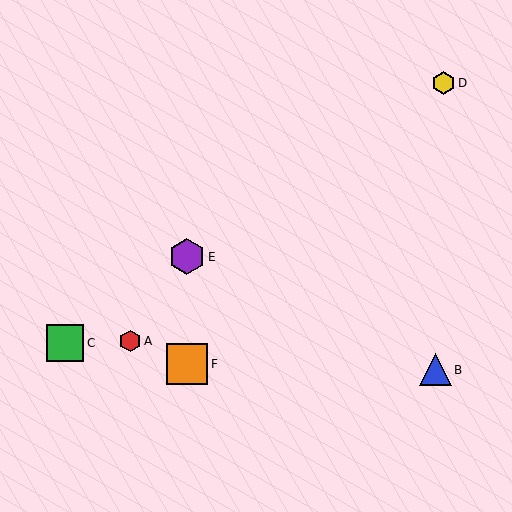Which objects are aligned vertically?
Objects E, F are aligned vertically.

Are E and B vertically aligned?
No, E is at x≈187 and B is at x≈435.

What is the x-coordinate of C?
Object C is at x≈65.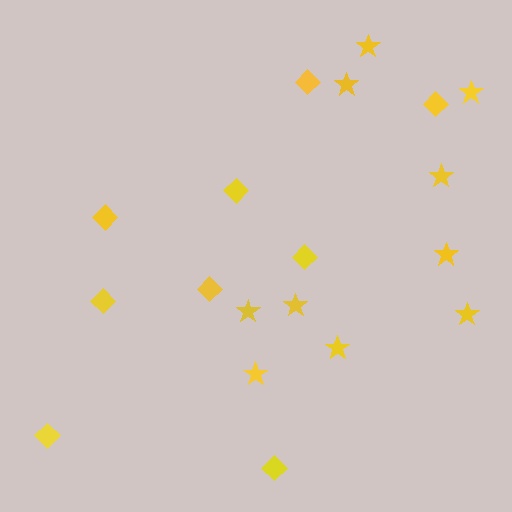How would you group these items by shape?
There are 2 groups: one group of stars (10) and one group of diamonds (9).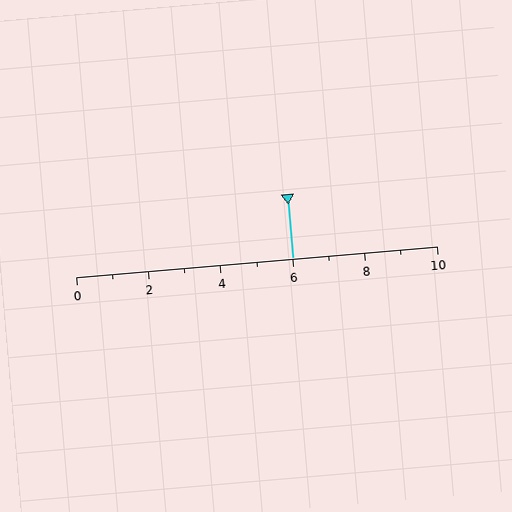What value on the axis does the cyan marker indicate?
The marker indicates approximately 6.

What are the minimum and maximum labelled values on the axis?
The axis runs from 0 to 10.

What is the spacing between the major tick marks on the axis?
The major ticks are spaced 2 apart.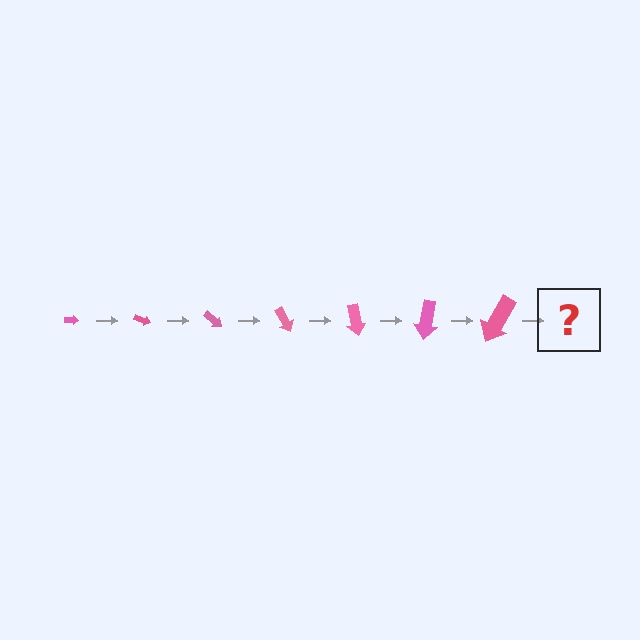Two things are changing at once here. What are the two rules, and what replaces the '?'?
The two rules are that the arrow grows larger each step and it rotates 20 degrees each step. The '?' should be an arrow, larger than the previous one and rotated 140 degrees from the start.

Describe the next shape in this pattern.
It should be an arrow, larger than the previous one and rotated 140 degrees from the start.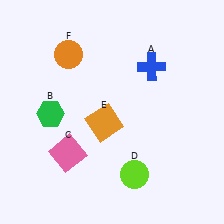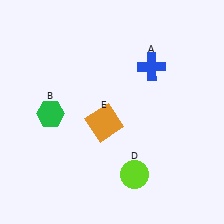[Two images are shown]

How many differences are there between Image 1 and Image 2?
There are 2 differences between the two images.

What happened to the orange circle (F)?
The orange circle (F) was removed in Image 2. It was in the top-left area of Image 1.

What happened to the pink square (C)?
The pink square (C) was removed in Image 2. It was in the bottom-left area of Image 1.